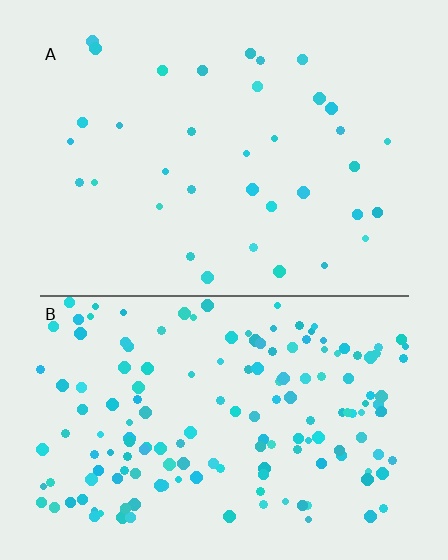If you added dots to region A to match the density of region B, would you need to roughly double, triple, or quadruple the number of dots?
Approximately quadruple.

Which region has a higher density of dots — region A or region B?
B (the bottom).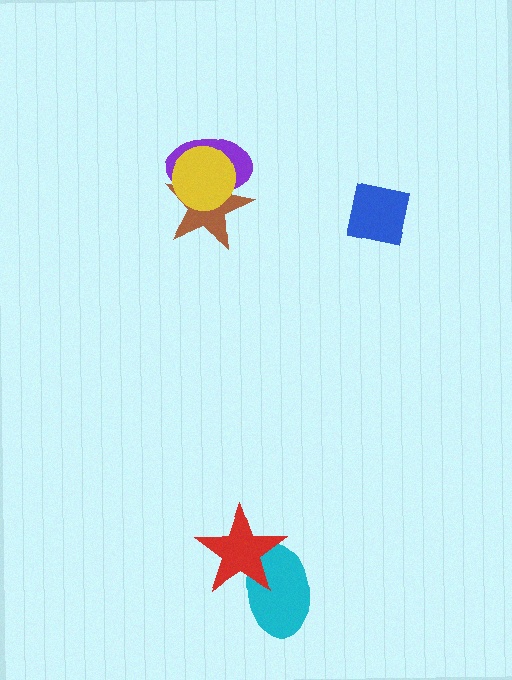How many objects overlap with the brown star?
2 objects overlap with the brown star.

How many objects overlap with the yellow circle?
2 objects overlap with the yellow circle.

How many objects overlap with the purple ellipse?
2 objects overlap with the purple ellipse.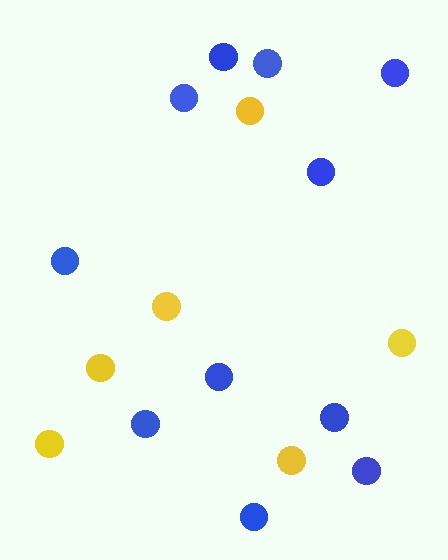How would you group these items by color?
There are 2 groups: one group of blue circles (11) and one group of yellow circles (6).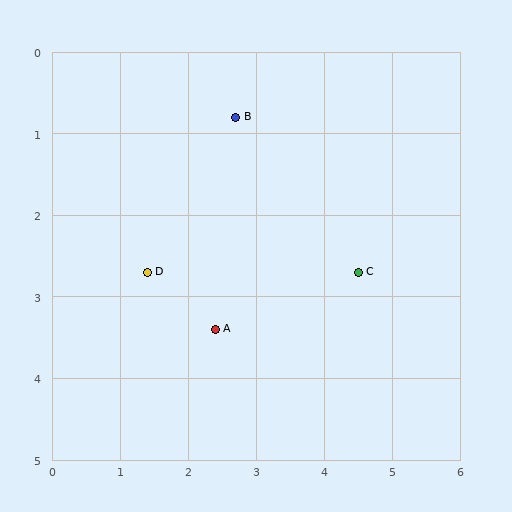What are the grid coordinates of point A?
Point A is at approximately (2.4, 3.4).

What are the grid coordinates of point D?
Point D is at approximately (1.4, 2.7).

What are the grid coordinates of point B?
Point B is at approximately (2.7, 0.8).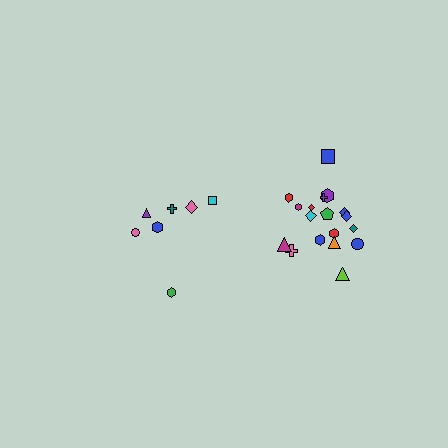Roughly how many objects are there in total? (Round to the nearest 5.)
Roughly 25 objects in total.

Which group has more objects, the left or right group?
The right group.